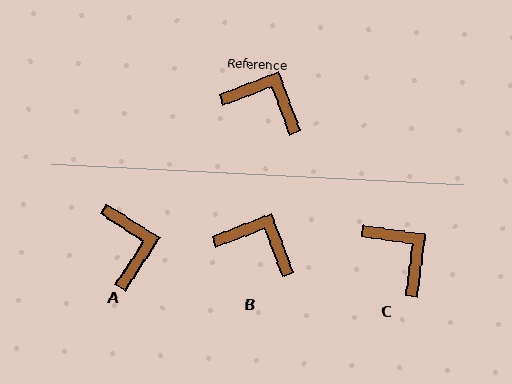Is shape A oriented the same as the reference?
No, it is off by about 54 degrees.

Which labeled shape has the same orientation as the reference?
B.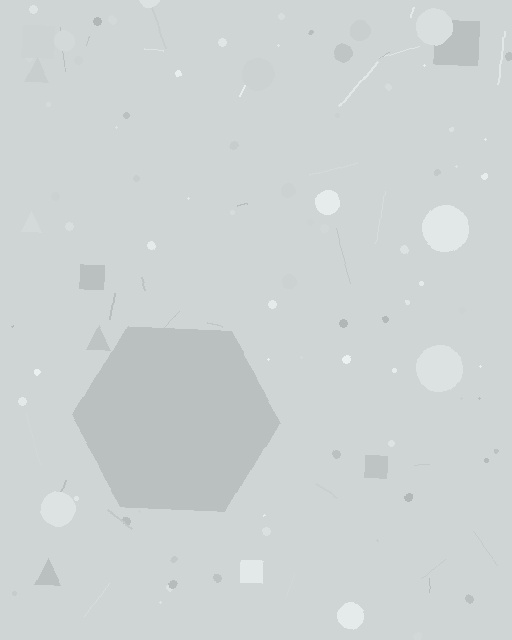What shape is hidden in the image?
A hexagon is hidden in the image.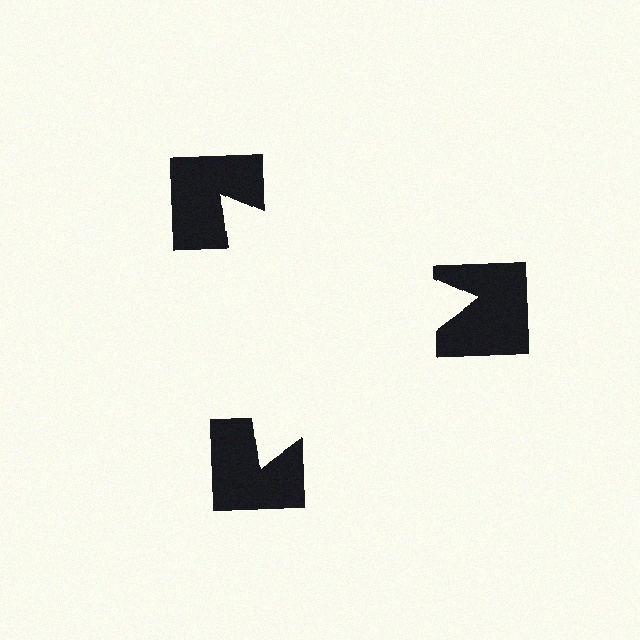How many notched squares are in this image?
There are 3 — one at each vertex of the illusory triangle.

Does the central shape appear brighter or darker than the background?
It typically appears slightly brighter than the background, even though no actual brightness change is drawn.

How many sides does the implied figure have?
3 sides.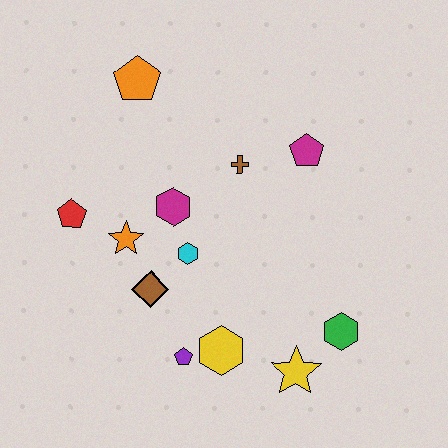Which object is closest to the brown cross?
The magenta pentagon is closest to the brown cross.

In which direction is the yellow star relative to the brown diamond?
The yellow star is to the right of the brown diamond.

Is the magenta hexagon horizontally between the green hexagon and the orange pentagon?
Yes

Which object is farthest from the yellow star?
The orange pentagon is farthest from the yellow star.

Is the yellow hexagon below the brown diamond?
Yes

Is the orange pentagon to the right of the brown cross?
No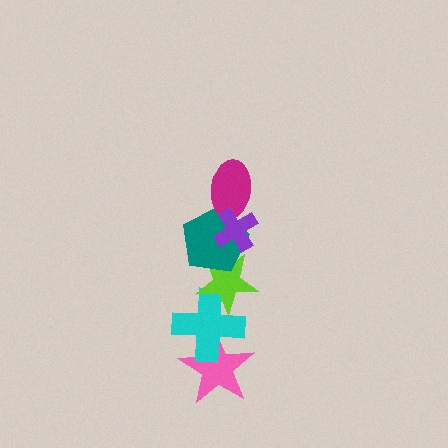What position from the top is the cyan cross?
The cyan cross is 5th from the top.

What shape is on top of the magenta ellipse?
The purple cross is on top of the magenta ellipse.